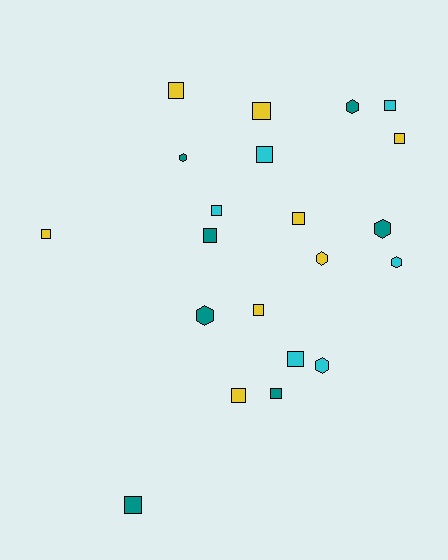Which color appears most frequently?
Yellow, with 8 objects.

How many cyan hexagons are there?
There are 2 cyan hexagons.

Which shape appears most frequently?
Square, with 14 objects.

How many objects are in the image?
There are 21 objects.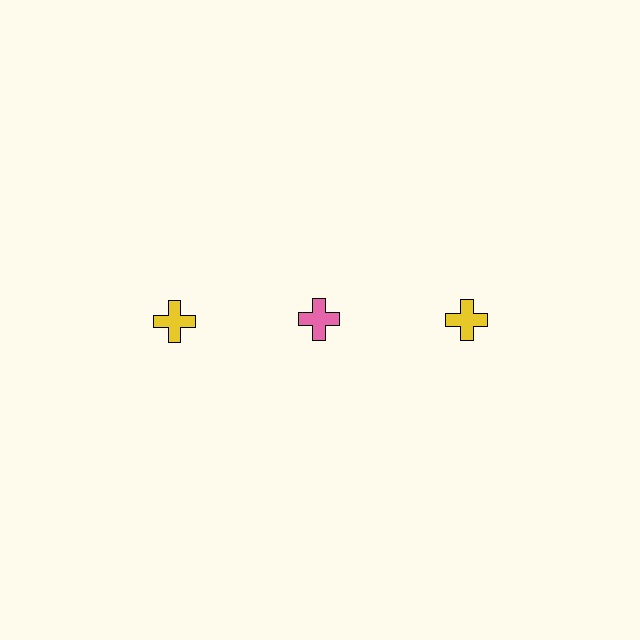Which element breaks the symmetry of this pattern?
The pink cross in the top row, second from left column breaks the symmetry. All other shapes are yellow crosses.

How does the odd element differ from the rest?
It has a different color: pink instead of yellow.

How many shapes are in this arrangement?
There are 3 shapes arranged in a grid pattern.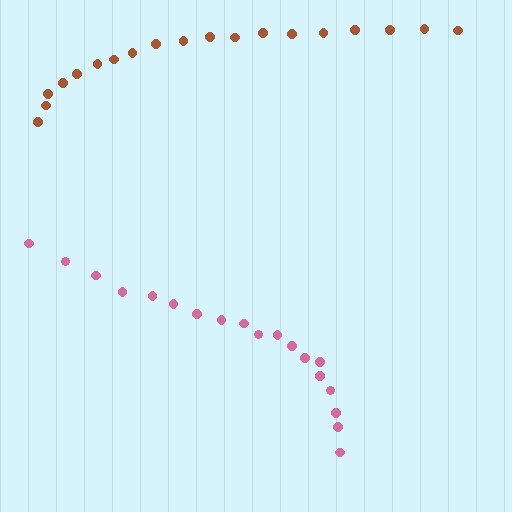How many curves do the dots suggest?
There are 2 distinct paths.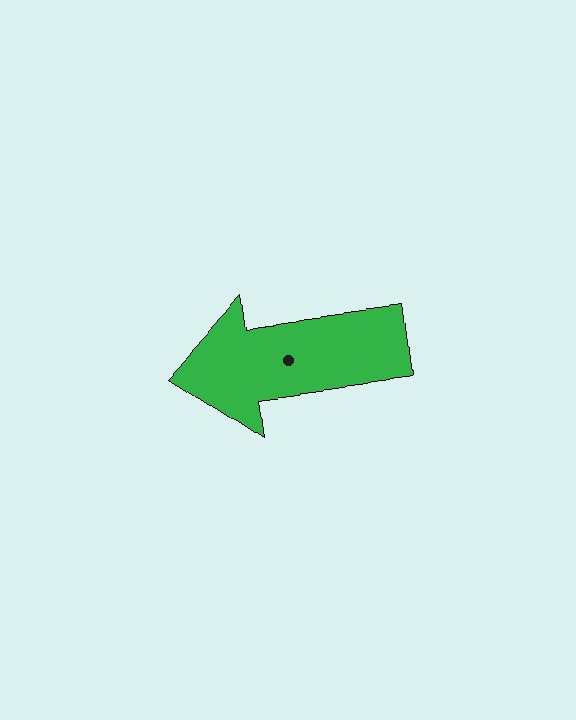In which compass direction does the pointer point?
West.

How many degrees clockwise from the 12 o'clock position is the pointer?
Approximately 262 degrees.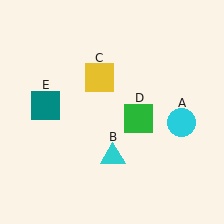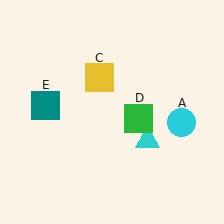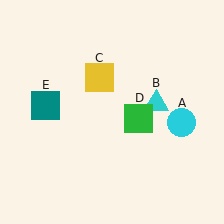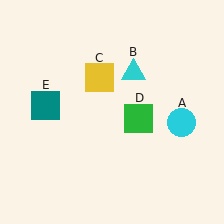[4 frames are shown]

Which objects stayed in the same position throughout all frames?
Cyan circle (object A) and yellow square (object C) and green square (object D) and teal square (object E) remained stationary.